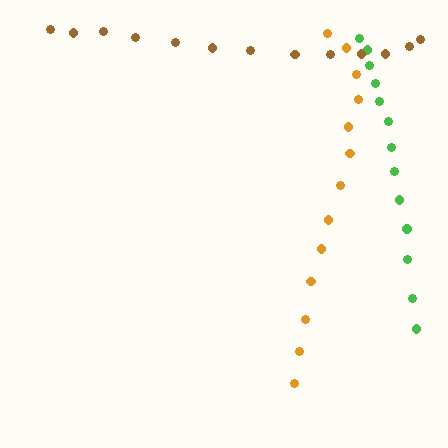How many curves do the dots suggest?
There are 3 distinct paths.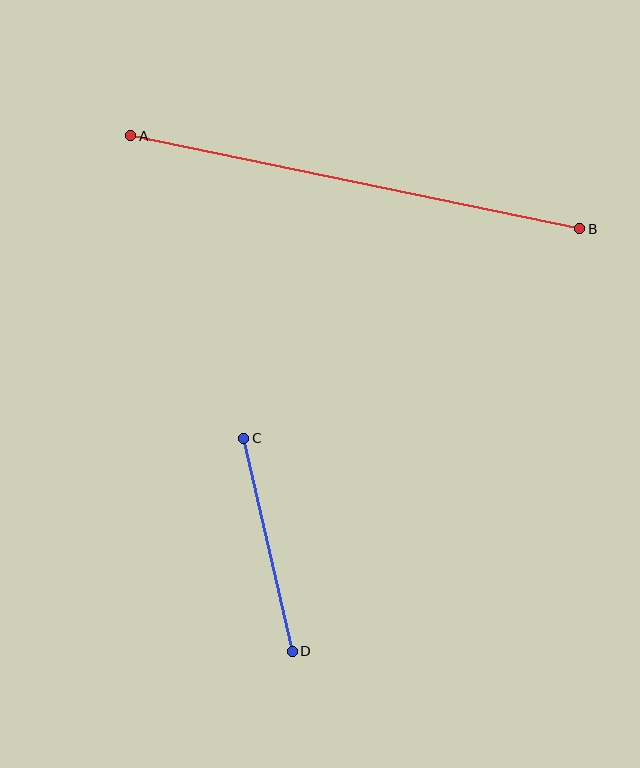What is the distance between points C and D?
The distance is approximately 218 pixels.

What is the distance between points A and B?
The distance is approximately 459 pixels.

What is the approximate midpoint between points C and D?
The midpoint is at approximately (268, 545) pixels.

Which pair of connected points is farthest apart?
Points A and B are farthest apart.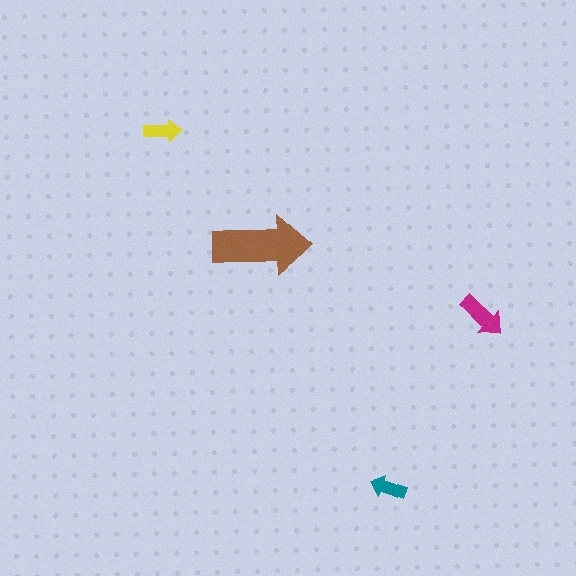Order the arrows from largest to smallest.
the brown one, the magenta one, the yellow one, the teal one.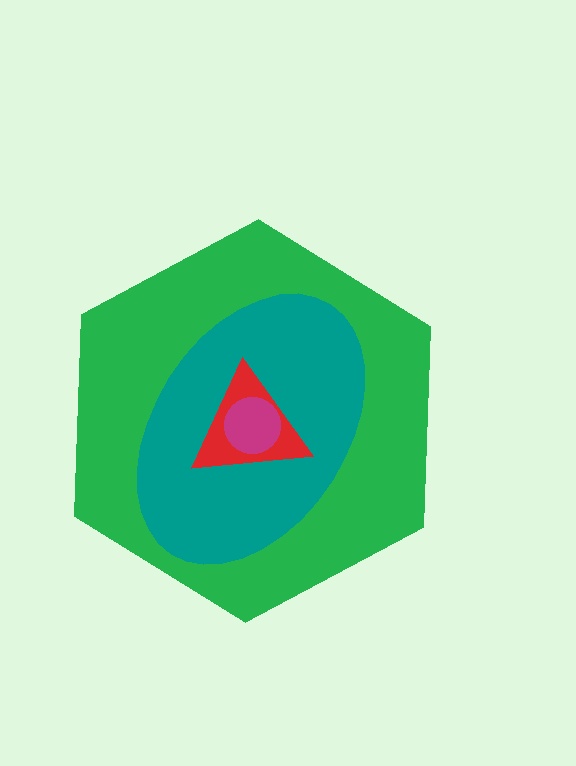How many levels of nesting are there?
4.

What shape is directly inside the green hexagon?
The teal ellipse.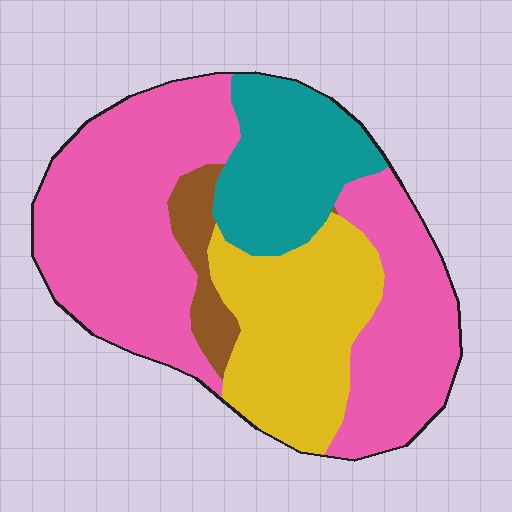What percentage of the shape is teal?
Teal covers 18% of the shape.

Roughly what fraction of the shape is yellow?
Yellow takes up between a sixth and a third of the shape.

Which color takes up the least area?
Brown, at roughly 5%.